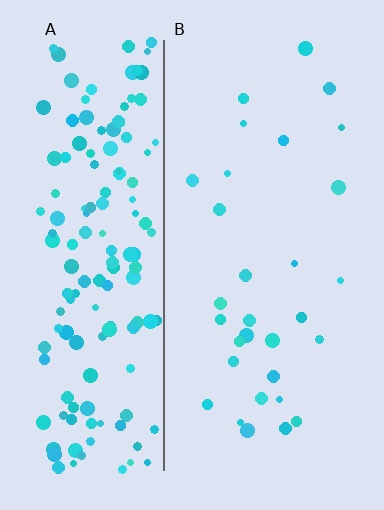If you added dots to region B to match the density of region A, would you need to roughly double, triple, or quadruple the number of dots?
Approximately quadruple.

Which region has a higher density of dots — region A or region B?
A (the left).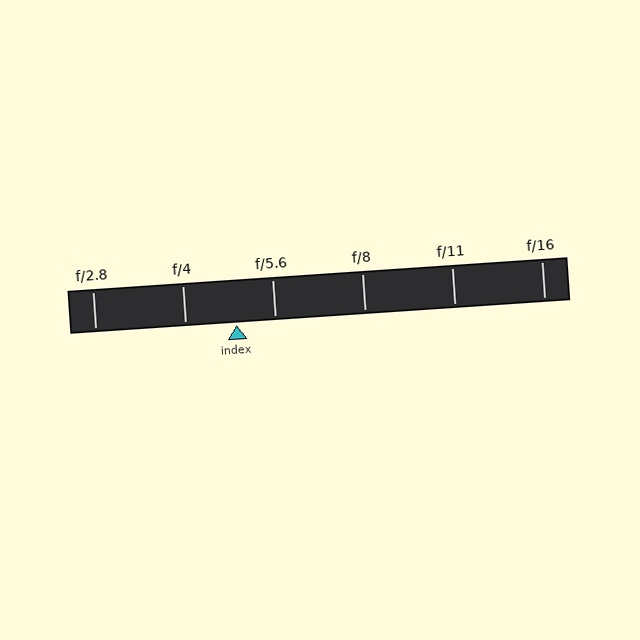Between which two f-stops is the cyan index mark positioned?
The index mark is between f/4 and f/5.6.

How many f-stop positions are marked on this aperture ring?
There are 6 f-stop positions marked.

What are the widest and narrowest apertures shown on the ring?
The widest aperture shown is f/2.8 and the narrowest is f/16.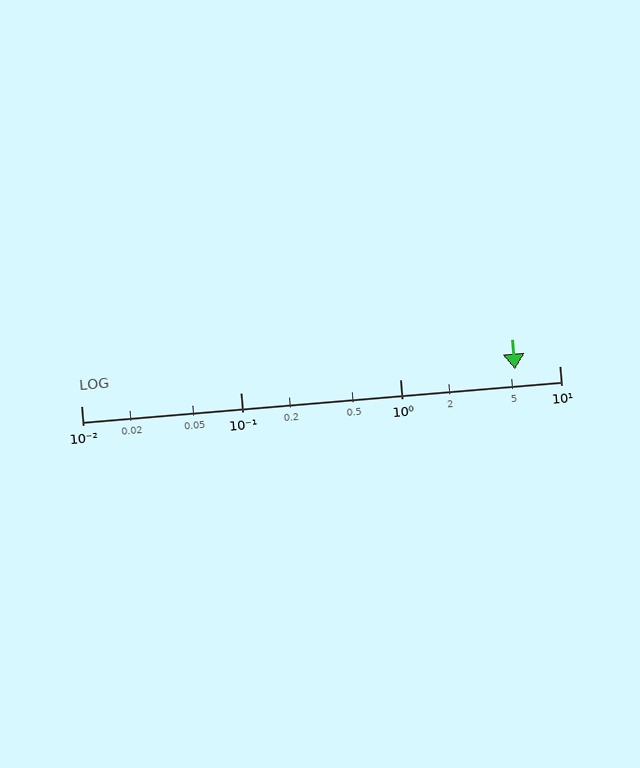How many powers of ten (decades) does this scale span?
The scale spans 3 decades, from 0.01 to 10.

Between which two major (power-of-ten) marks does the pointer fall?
The pointer is between 1 and 10.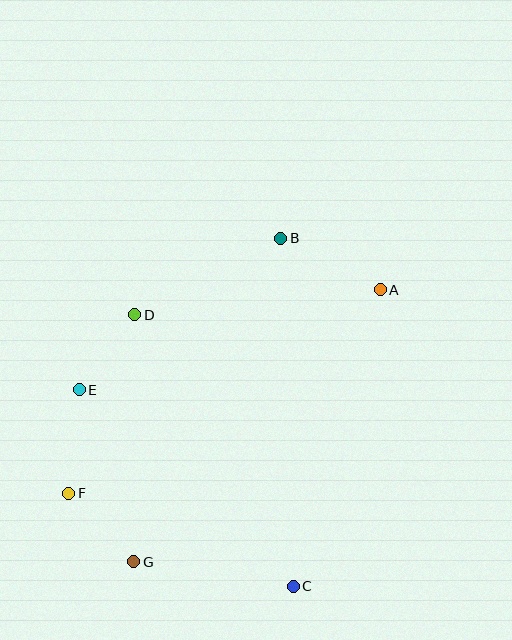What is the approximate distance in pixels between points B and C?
The distance between B and C is approximately 348 pixels.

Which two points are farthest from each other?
Points A and F are farthest from each other.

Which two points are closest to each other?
Points D and E are closest to each other.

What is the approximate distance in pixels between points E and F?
The distance between E and F is approximately 104 pixels.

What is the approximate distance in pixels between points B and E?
The distance between B and E is approximately 252 pixels.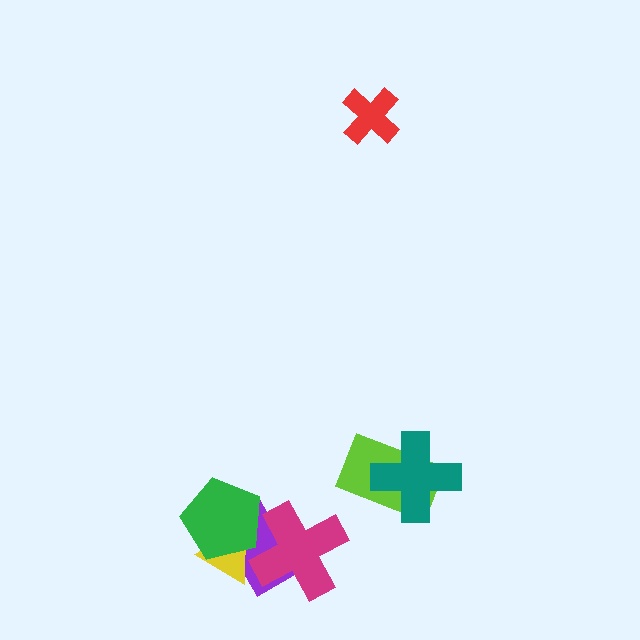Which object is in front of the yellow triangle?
The green pentagon is in front of the yellow triangle.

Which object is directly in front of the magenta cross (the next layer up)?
The yellow triangle is directly in front of the magenta cross.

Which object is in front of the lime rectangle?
The teal cross is in front of the lime rectangle.